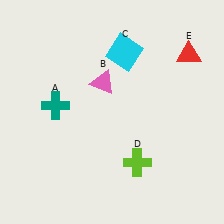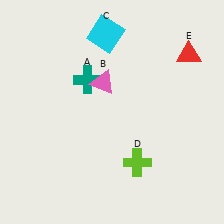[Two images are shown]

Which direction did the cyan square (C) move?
The cyan square (C) moved left.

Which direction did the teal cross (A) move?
The teal cross (A) moved right.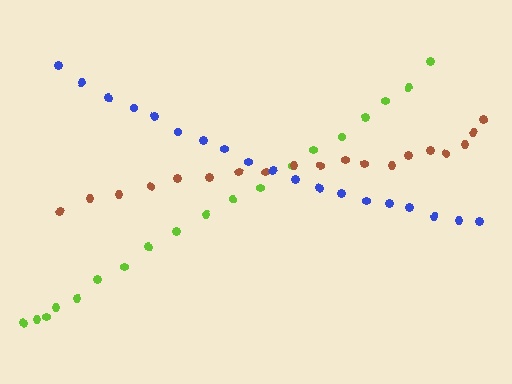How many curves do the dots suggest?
There are 3 distinct paths.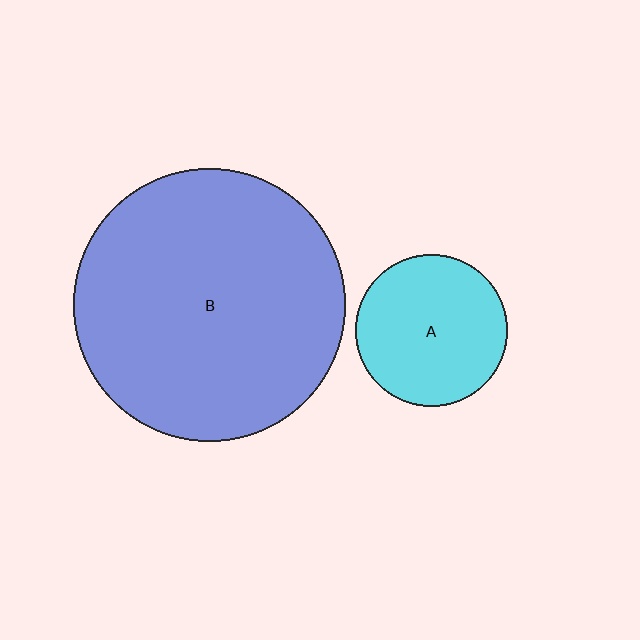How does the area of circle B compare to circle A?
Approximately 3.2 times.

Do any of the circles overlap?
No, none of the circles overlap.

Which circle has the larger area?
Circle B (blue).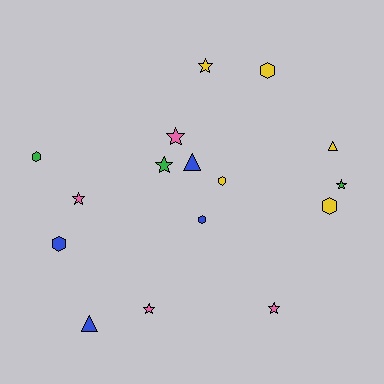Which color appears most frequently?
Yellow, with 5 objects.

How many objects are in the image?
There are 16 objects.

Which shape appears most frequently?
Star, with 7 objects.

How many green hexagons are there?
There is 1 green hexagon.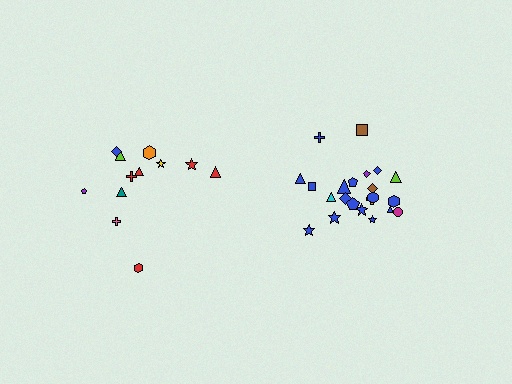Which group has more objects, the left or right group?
The right group.